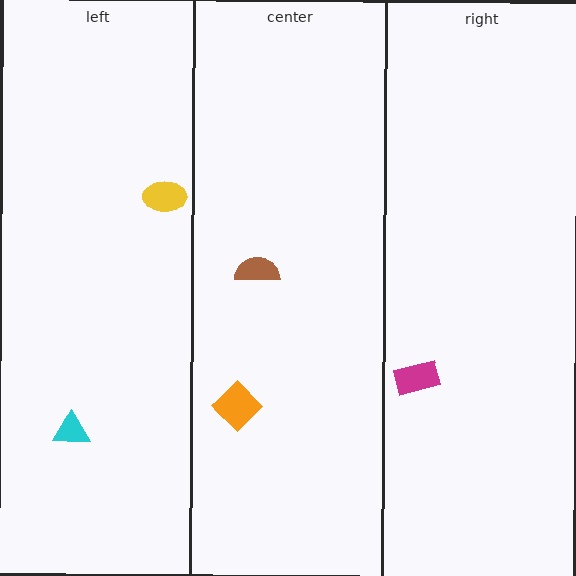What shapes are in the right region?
The magenta rectangle.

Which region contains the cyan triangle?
The left region.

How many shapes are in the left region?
2.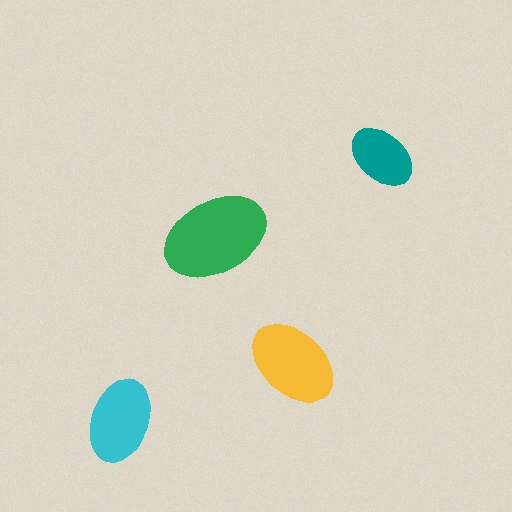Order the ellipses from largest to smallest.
the green one, the yellow one, the cyan one, the teal one.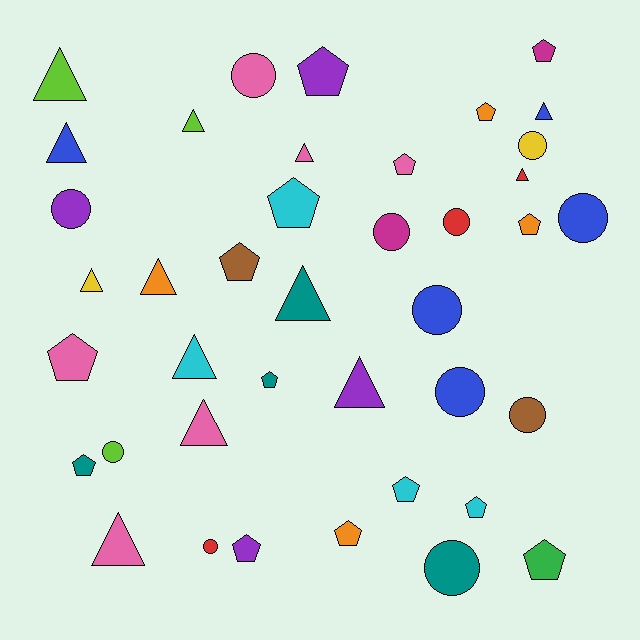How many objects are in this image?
There are 40 objects.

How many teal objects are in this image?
There are 4 teal objects.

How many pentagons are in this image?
There are 15 pentagons.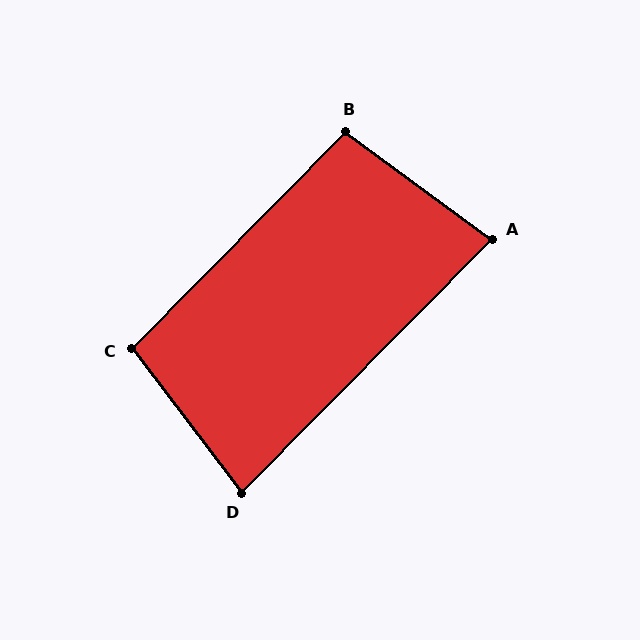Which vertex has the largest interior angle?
C, at approximately 98 degrees.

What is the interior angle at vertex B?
Approximately 98 degrees (obtuse).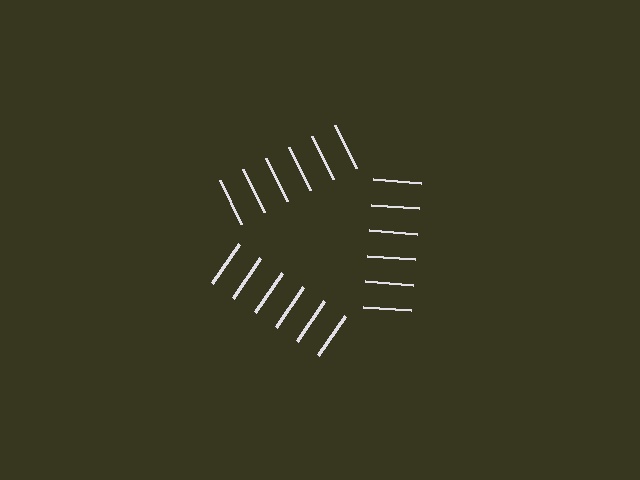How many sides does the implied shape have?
3 sides — the line-ends trace a triangle.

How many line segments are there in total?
18 — 6 along each of the 3 edges.